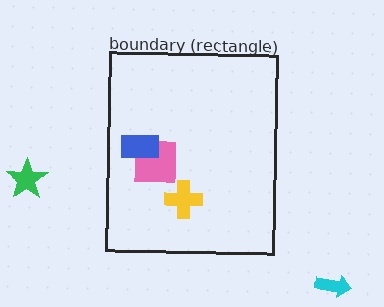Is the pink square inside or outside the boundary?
Inside.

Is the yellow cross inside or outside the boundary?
Inside.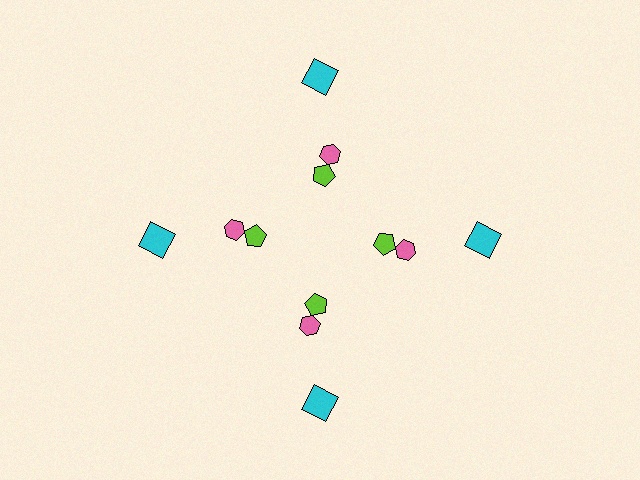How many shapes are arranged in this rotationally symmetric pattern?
There are 12 shapes, arranged in 4 groups of 3.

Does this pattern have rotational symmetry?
Yes, this pattern has 4-fold rotational symmetry. It looks the same after rotating 90 degrees around the center.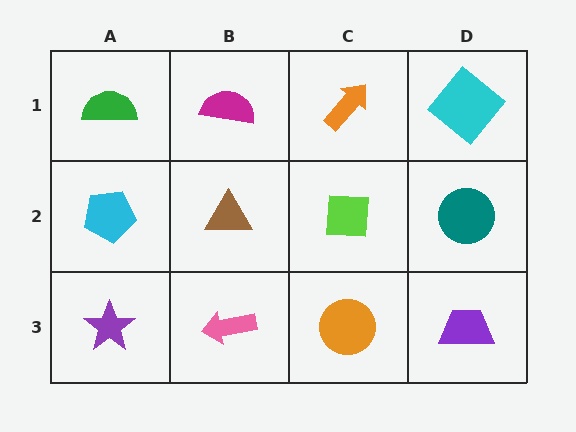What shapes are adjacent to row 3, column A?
A cyan pentagon (row 2, column A), a pink arrow (row 3, column B).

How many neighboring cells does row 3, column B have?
3.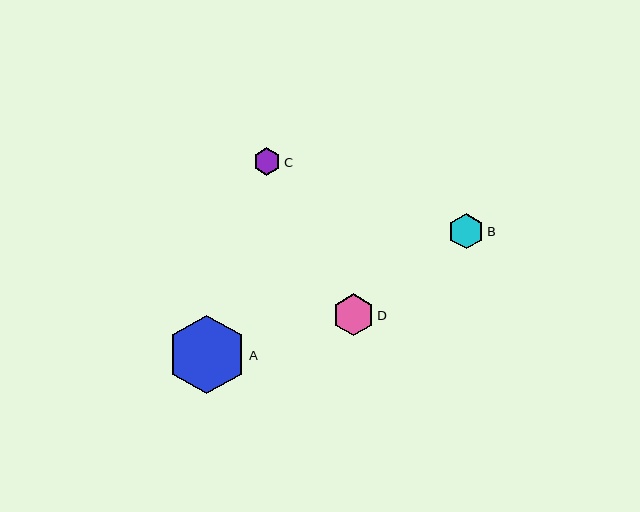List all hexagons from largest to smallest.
From largest to smallest: A, D, B, C.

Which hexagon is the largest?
Hexagon A is the largest with a size of approximately 79 pixels.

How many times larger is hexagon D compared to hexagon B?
Hexagon D is approximately 1.2 times the size of hexagon B.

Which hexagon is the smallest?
Hexagon C is the smallest with a size of approximately 27 pixels.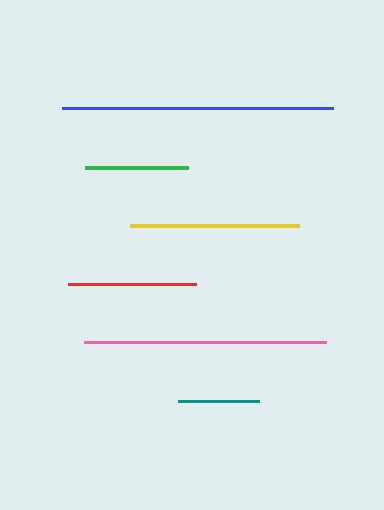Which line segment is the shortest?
The teal line is the shortest at approximately 81 pixels.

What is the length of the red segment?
The red segment is approximately 127 pixels long.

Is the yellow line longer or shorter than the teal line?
The yellow line is longer than the teal line.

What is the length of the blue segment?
The blue segment is approximately 271 pixels long.